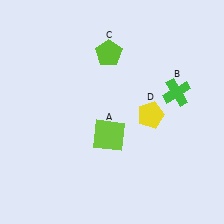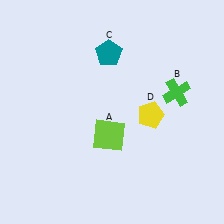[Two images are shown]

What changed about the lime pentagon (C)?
In Image 1, C is lime. In Image 2, it changed to teal.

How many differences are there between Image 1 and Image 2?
There is 1 difference between the two images.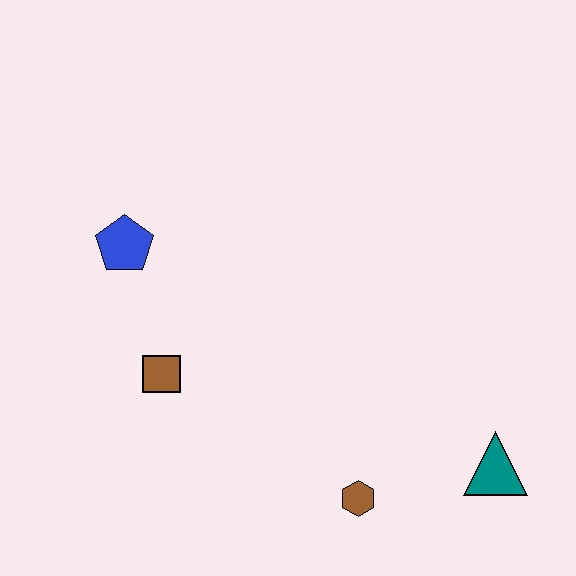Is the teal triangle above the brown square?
No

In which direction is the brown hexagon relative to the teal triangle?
The brown hexagon is to the left of the teal triangle.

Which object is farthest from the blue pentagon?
The teal triangle is farthest from the blue pentagon.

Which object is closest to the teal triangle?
The brown hexagon is closest to the teal triangle.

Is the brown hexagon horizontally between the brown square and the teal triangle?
Yes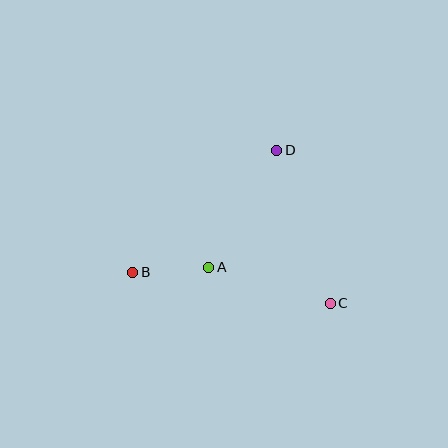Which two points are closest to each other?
Points A and B are closest to each other.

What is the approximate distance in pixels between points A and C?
The distance between A and C is approximately 127 pixels.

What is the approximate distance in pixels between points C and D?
The distance between C and D is approximately 162 pixels.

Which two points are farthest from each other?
Points B and C are farthest from each other.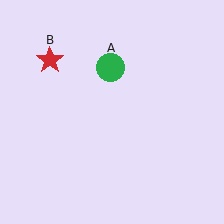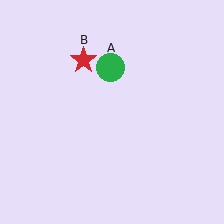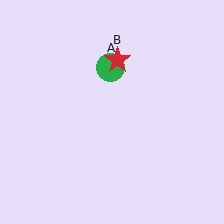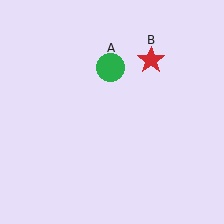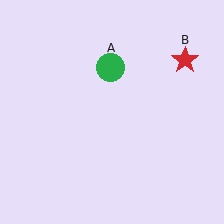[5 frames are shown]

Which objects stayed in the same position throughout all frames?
Green circle (object A) remained stationary.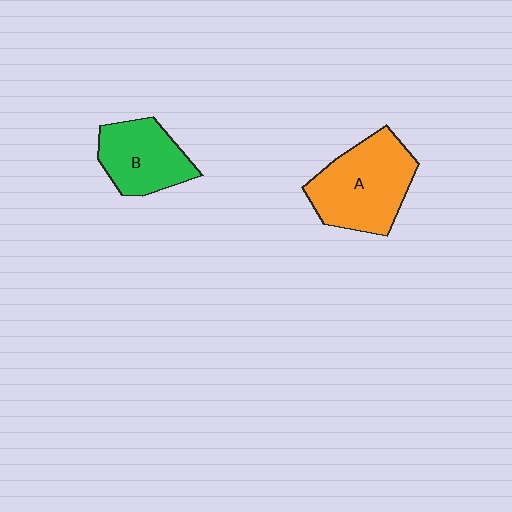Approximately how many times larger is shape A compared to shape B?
Approximately 1.4 times.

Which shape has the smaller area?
Shape B (green).